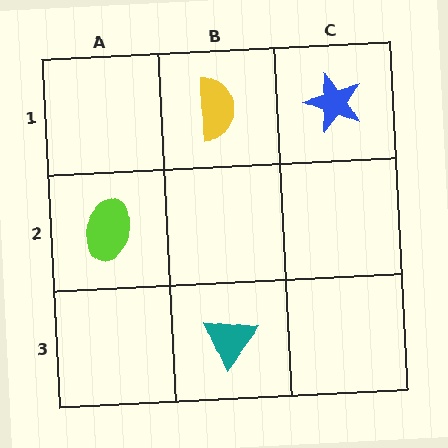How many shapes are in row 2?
1 shape.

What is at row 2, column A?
A lime ellipse.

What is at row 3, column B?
A teal triangle.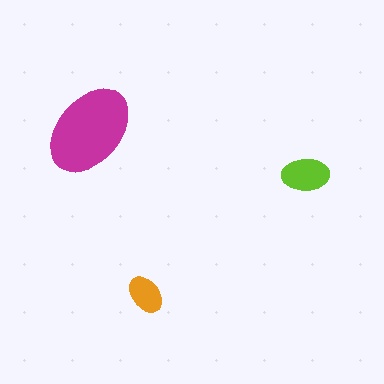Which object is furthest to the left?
The magenta ellipse is leftmost.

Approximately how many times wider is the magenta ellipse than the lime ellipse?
About 2 times wider.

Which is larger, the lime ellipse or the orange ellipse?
The lime one.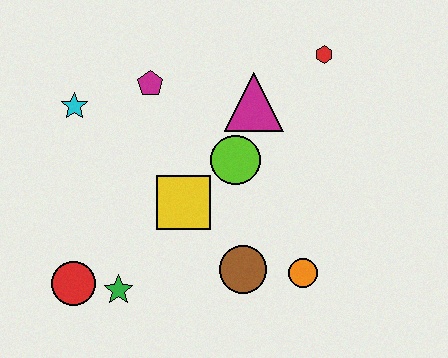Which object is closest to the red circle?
The green star is closest to the red circle.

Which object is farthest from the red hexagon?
The red circle is farthest from the red hexagon.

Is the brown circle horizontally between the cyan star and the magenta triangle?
Yes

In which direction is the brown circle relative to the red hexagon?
The brown circle is below the red hexagon.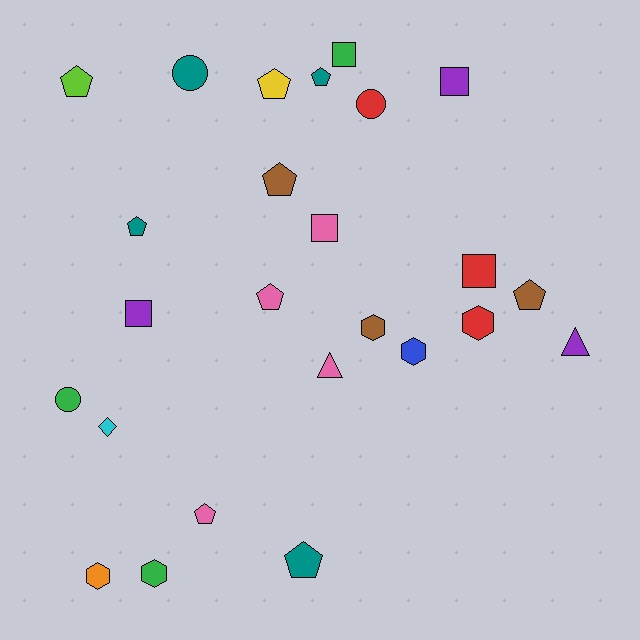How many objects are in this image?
There are 25 objects.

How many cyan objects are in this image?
There is 1 cyan object.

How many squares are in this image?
There are 5 squares.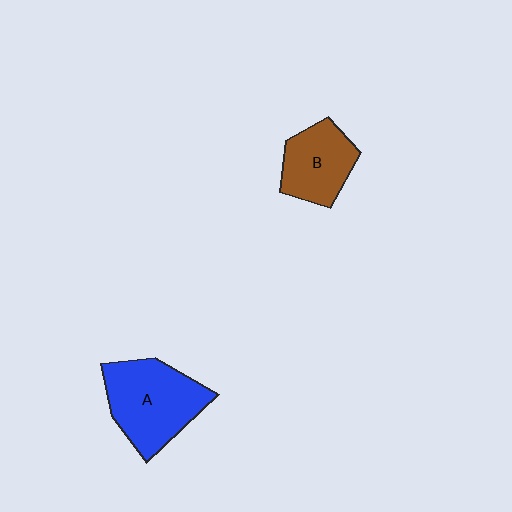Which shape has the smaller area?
Shape B (brown).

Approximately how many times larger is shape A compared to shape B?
Approximately 1.5 times.